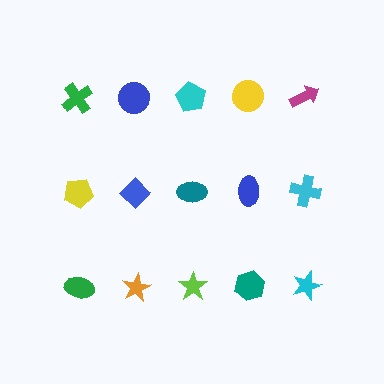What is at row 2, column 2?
A blue diamond.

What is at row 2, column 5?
A cyan cross.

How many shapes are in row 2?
5 shapes.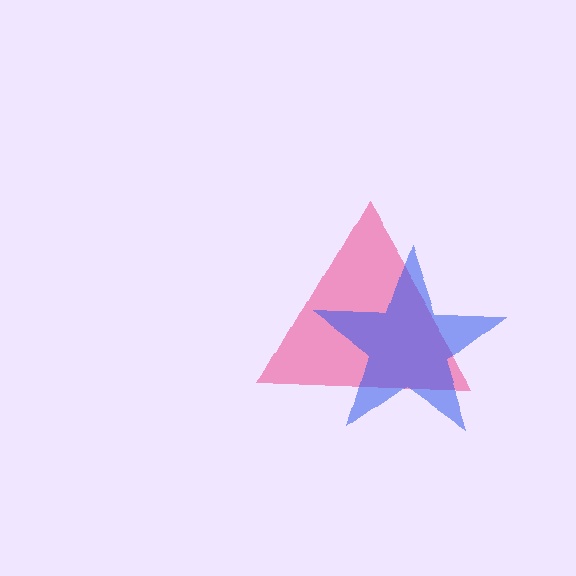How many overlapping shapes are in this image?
There are 2 overlapping shapes in the image.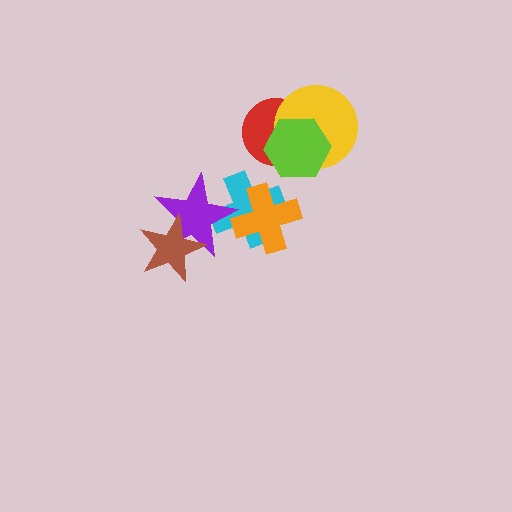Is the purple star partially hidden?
Yes, it is partially covered by another shape.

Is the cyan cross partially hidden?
Yes, it is partially covered by another shape.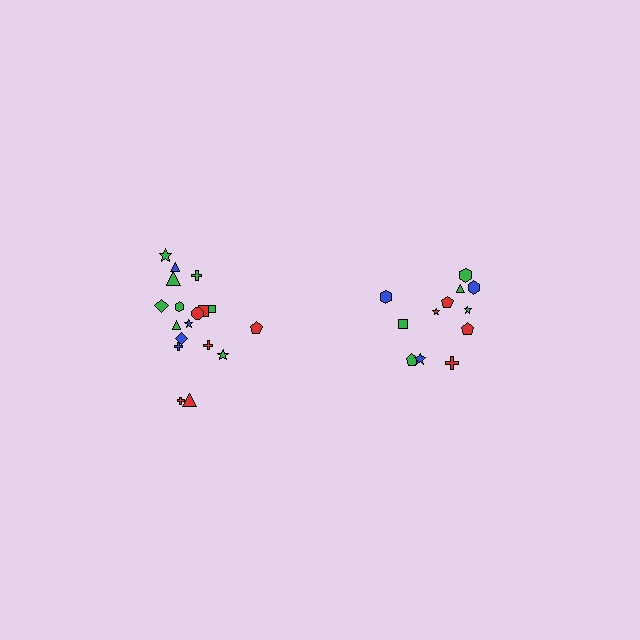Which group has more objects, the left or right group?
The left group.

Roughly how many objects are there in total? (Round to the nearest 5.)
Roughly 30 objects in total.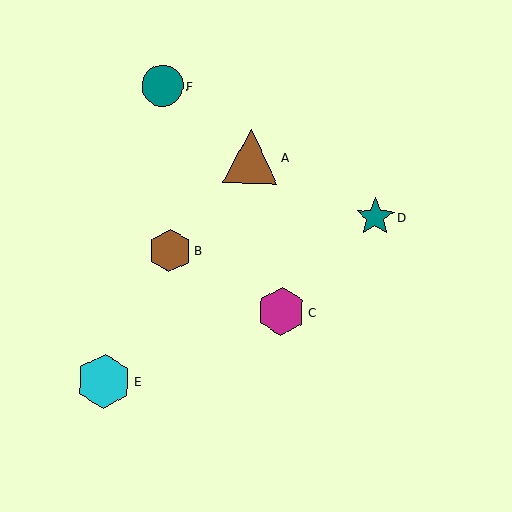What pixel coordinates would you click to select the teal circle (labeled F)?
Click at (162, 86) to select the teal circle F.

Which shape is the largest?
The brown triangle (labeled A) is the largest.